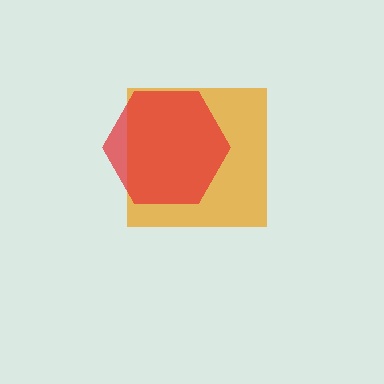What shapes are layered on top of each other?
The layered shapes are: an orange square, a red hexagon.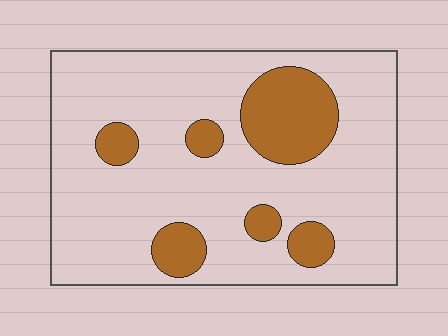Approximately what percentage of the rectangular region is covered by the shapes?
Approximately 20%.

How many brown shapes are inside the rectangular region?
6.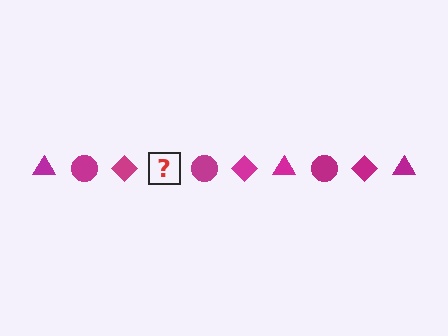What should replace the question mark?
The question mark should be replaced with a magenta triangle.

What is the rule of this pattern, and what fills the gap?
The rule is that the pattern cycles through triangle, circle, diamond shapes in magenta. The gap should be filled with a magenta triangle.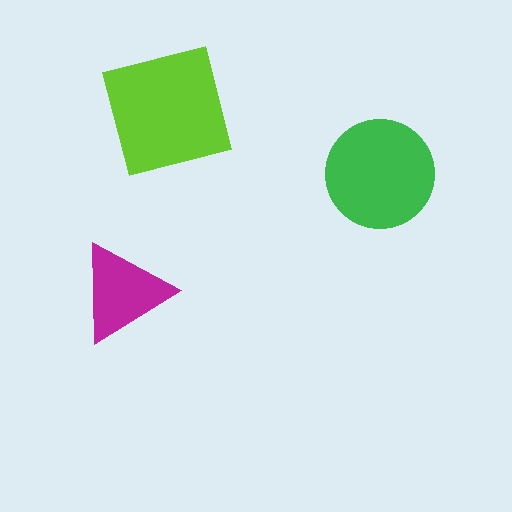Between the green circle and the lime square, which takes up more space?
The lime square.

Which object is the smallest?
The magenta triangle.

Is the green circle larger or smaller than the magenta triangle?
Larger.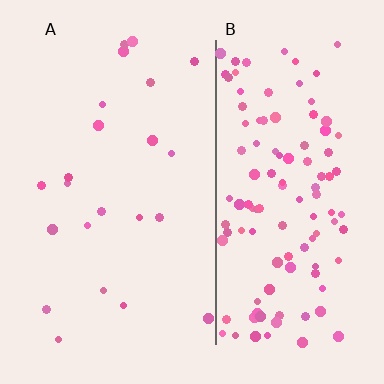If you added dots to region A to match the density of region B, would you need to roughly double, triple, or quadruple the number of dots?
Approximately quadruple.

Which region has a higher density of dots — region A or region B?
B (the right).